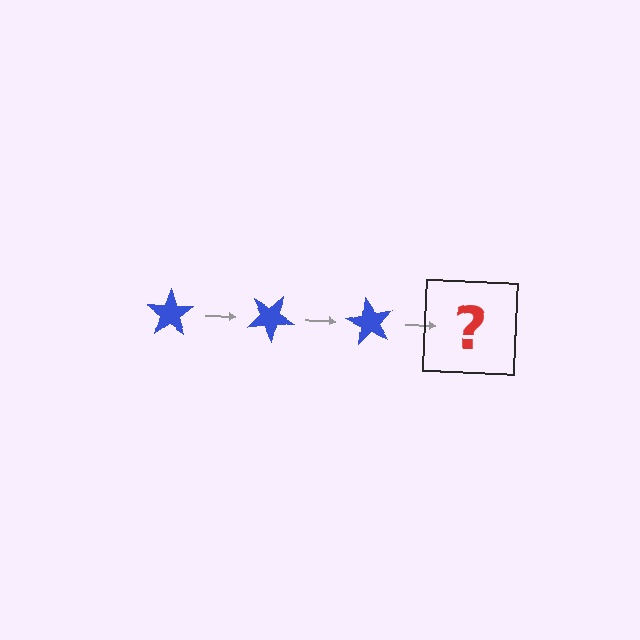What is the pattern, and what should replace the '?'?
The pattern is that the star rotates 30 degrees each step. The '?' should be a blue star rotated 90 degrees.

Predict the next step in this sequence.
The next step is a blue star rotated 90 degrees.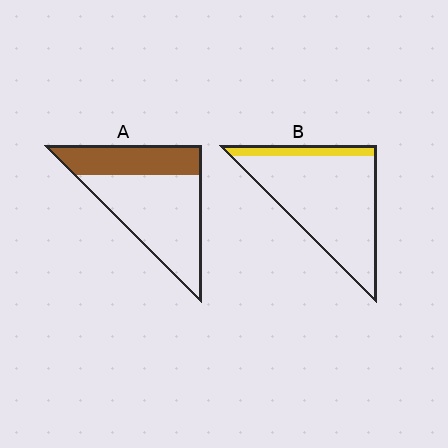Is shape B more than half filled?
No.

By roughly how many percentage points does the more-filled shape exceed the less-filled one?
By roughly 20 percentage points (A over B).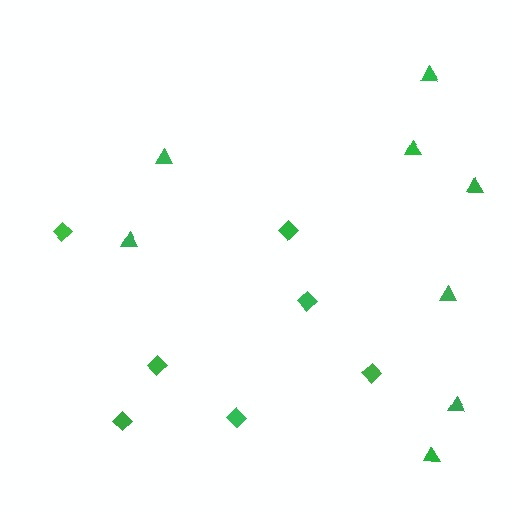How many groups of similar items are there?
There are 2 groups: one group of diamonds (7) and one group of triangles (8).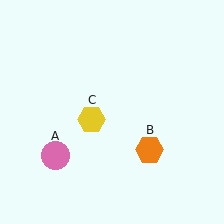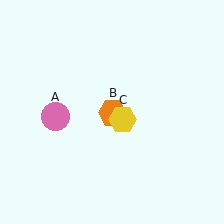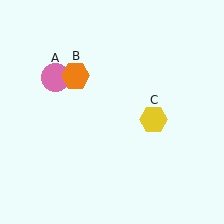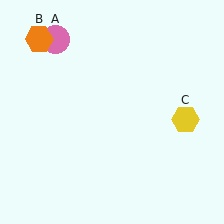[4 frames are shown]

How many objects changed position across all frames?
3 objects changed position: pink circle (object A), orange hexagon (object B), yellow hexagon (object C).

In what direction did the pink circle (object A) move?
The pink circle (object A) moved up.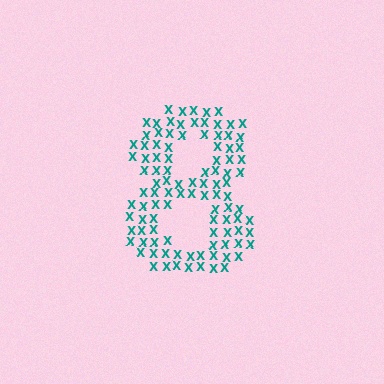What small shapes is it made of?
It is made of small letter X's.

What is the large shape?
The large shape is the digit 8.